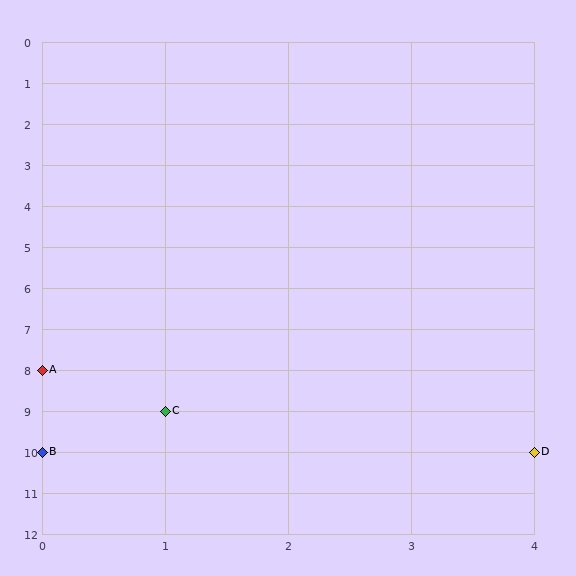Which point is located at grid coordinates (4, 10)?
Point D is at (4, 10).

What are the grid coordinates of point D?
Point D is at grid coordinates (4, 10).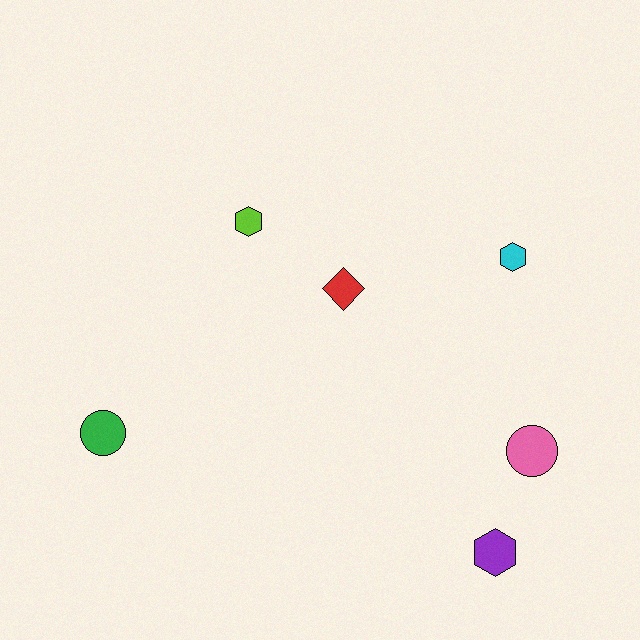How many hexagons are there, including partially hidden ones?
There are 3 hexagons.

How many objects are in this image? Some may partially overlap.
There are 6 objects.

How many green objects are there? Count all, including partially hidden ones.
There is 1 green object.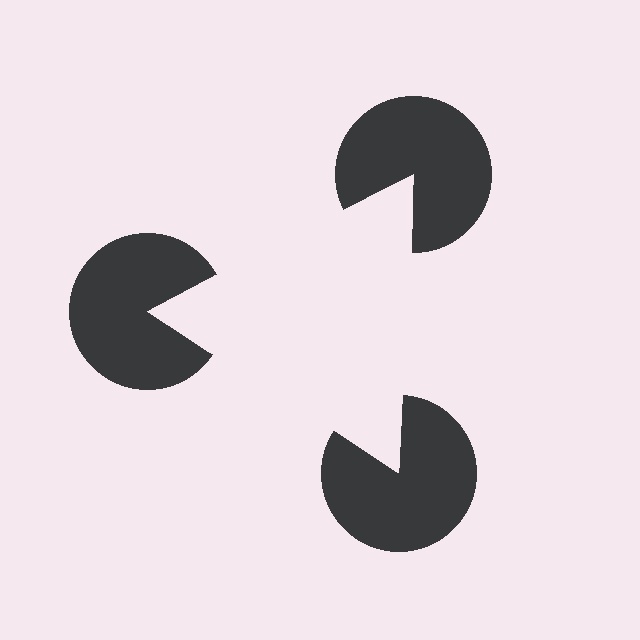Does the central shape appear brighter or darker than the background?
It typically appears slightly brighter than the background, even though no actual brightness change is drawn.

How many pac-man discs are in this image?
There are 3 — one at each vertex of the illusory triangle.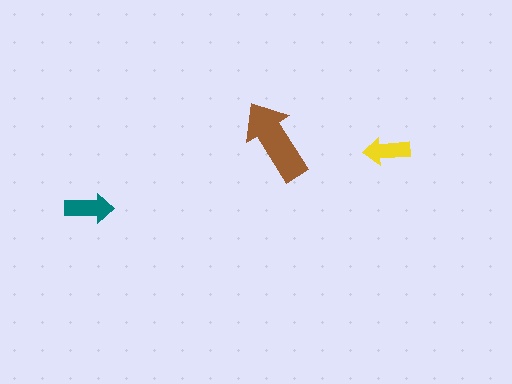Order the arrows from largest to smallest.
the brown one, the teal one, the yellow one.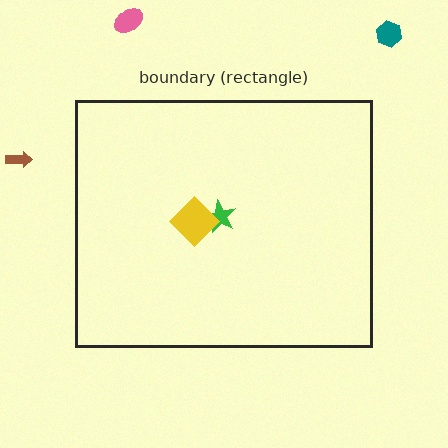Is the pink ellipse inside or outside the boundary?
Outside.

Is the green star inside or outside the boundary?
Inside.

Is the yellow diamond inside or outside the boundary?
Inside.